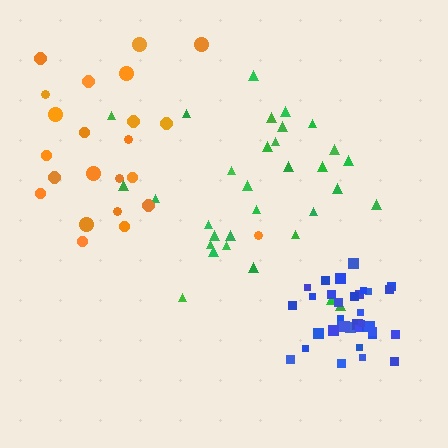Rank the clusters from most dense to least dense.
blue, orange, green.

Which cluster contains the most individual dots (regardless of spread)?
Blue (35).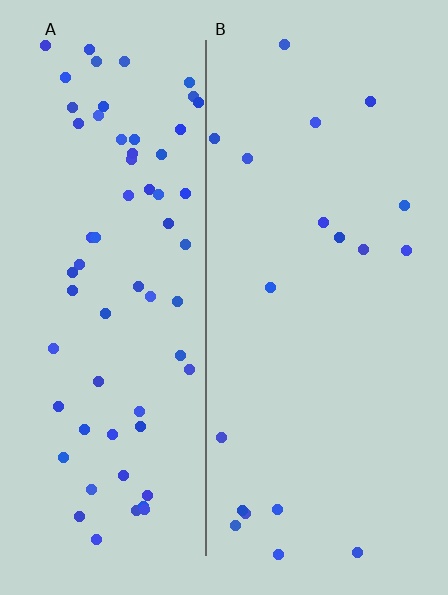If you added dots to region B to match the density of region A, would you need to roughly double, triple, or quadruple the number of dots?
Approximately triple.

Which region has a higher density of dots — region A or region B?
A (the left).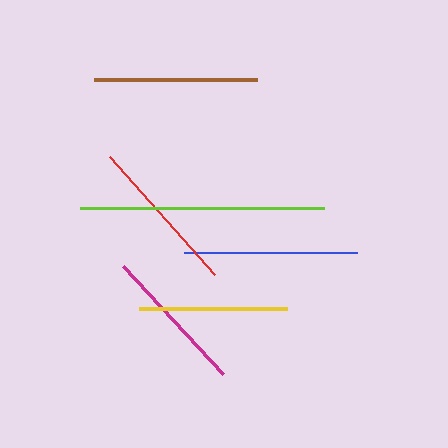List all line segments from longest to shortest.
From longest to shortest: lime, blue, brown, red, yellow, magenta.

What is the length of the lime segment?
The lime segment is approximately 244 pixels long.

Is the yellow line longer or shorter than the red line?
The red line is longer than the yellow line.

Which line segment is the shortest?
The magenta line is the shortest at approximately 147 pixels.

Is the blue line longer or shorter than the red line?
The blue line is longer than the red line.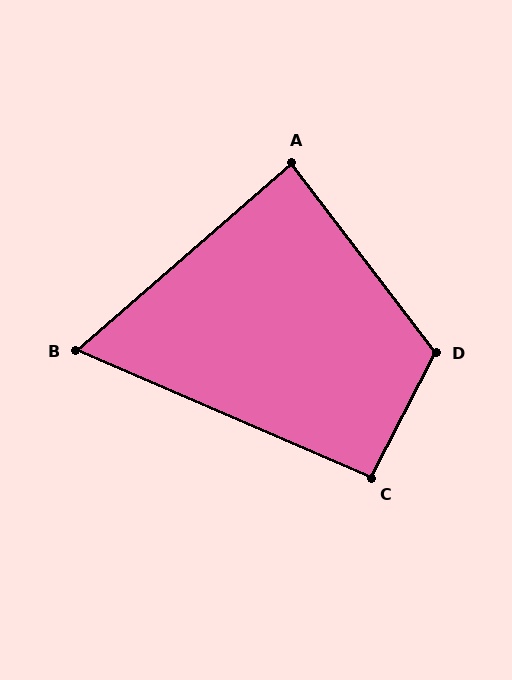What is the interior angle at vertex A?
Approximately 86 degrees (approximately right).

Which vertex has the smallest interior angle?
B, at approximately 64 degrees.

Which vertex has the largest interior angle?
D, at approximately 116 degrees.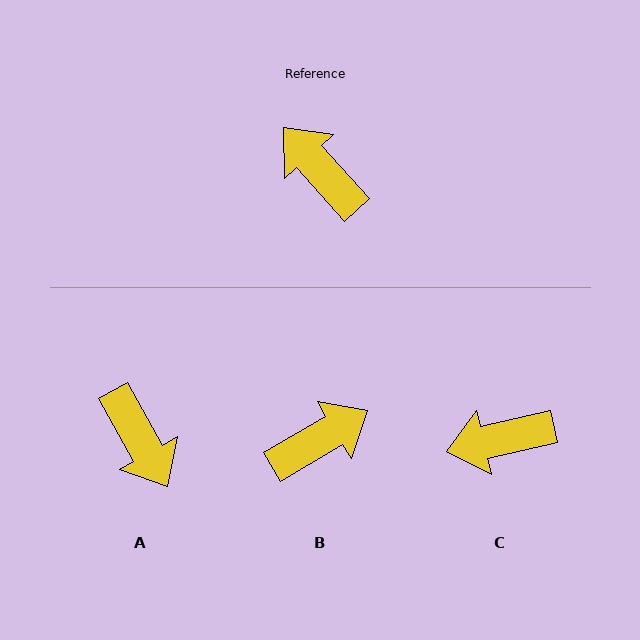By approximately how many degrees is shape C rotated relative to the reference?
Approximately 61 degrees counter-clockwise.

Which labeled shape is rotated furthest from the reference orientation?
A, about 168 degrees away.